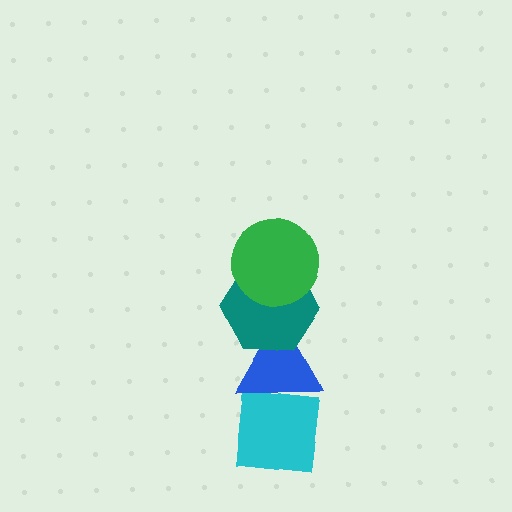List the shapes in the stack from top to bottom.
From top to bottom: the green circle, the teal hexagon, the blue triangle, the cyan square.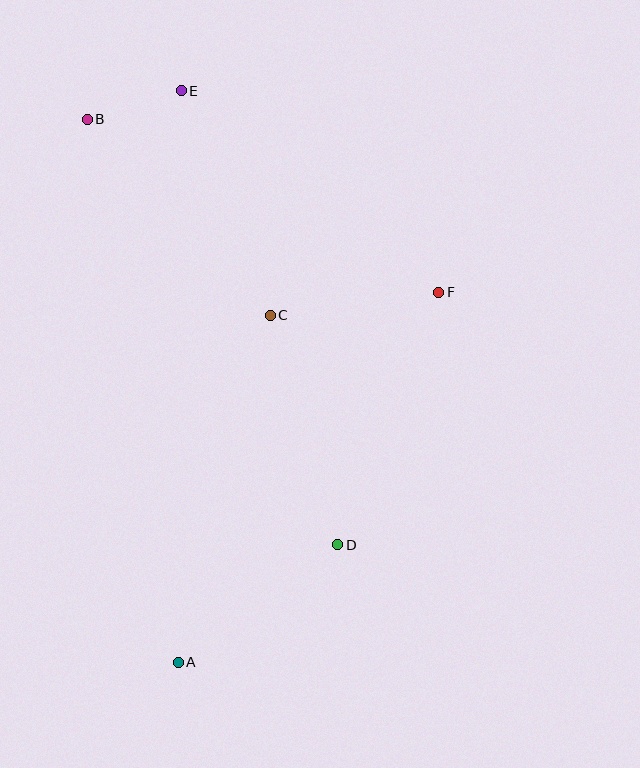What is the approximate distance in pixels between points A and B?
The distance between A and B is approximately 551 pixels.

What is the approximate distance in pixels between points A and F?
The distance between A and F is approximately 453 pixels.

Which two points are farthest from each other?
Points A and E are farthest from each other.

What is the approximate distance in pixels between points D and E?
The distance between D and E is approximately 481 pixels.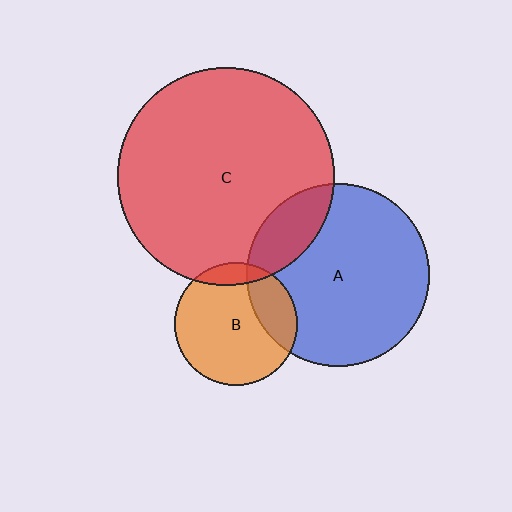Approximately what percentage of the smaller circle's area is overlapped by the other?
Approximately 20%.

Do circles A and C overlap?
Yes.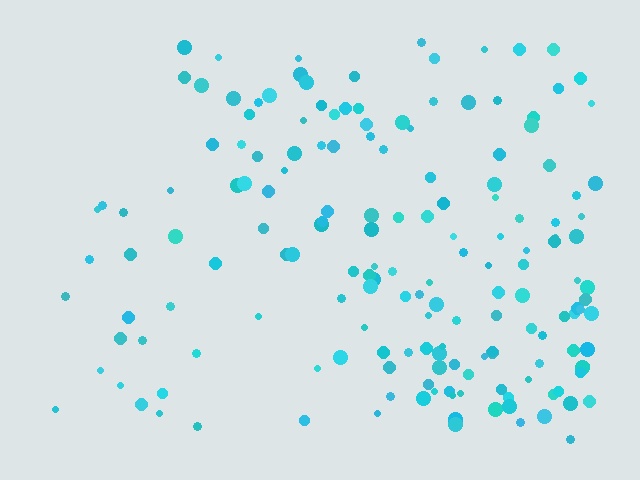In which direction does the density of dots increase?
From left to right, with the right side densest.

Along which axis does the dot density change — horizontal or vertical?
Horizontal.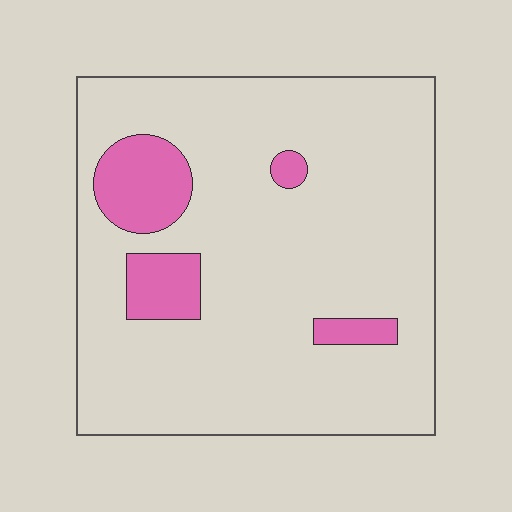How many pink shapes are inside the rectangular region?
4.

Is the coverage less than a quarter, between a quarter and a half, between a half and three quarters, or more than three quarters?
Less than a quarter.